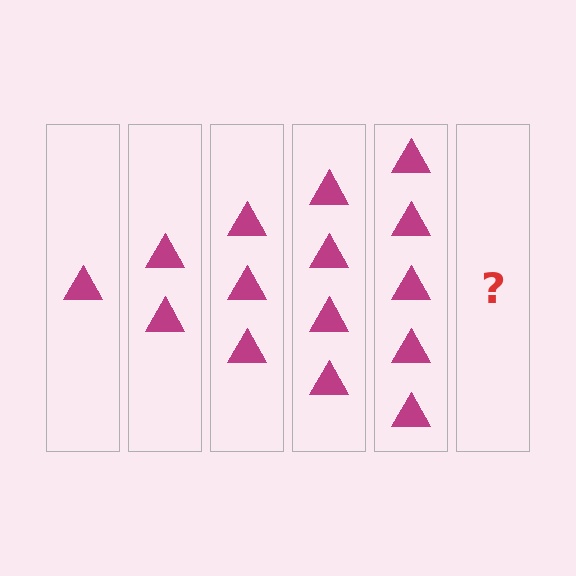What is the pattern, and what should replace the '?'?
The pattern is that each step adds one more triangle. The '?' should be 6 triangles.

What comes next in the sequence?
The next element should be 6 triangles.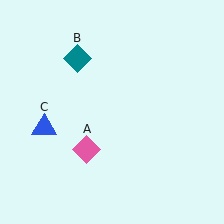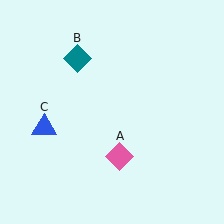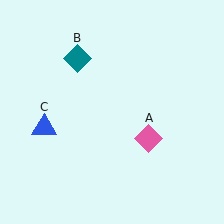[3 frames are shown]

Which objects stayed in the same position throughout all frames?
Teal diamond (object B) and blue triangle (object C) remained stationary.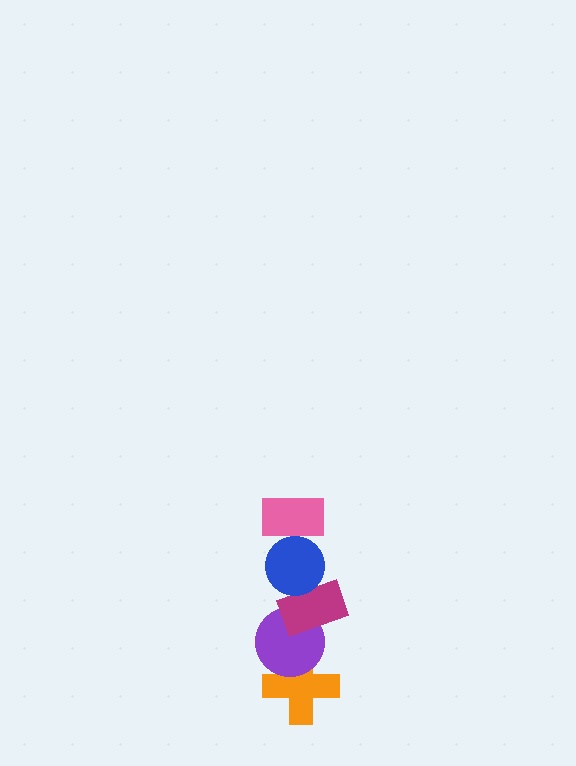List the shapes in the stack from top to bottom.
From top to bottom: the pink rectangle, the blue circle, the magenta rectangle, the purple circle, the orange cross.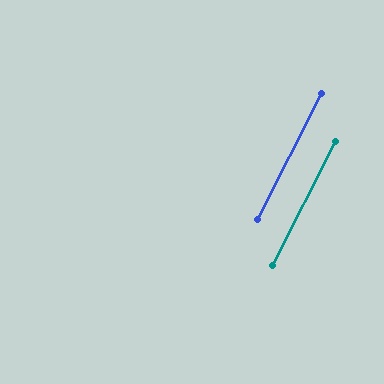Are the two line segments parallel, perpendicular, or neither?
Parallel — their directions differ by only 0.1°.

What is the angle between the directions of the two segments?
Approximately 0 degrees.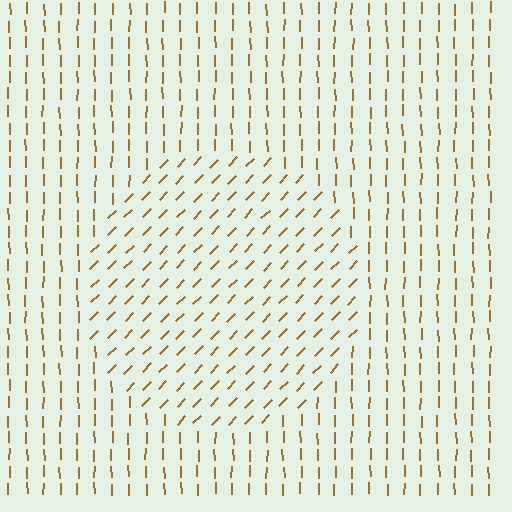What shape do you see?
I see a circle.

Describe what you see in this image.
The image is filled with small brown line segments. A circle region in the image has lines oriented differently from the surrounding lines, creating a visible texture boundary.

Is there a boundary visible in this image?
Yes, there is a texture boundary formed by a change in line orientation.